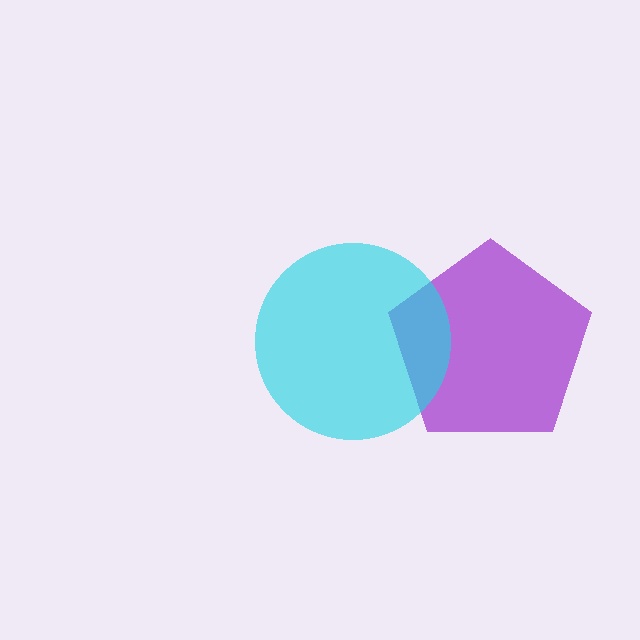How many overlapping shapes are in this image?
There are 2 overlapping shapes in the image.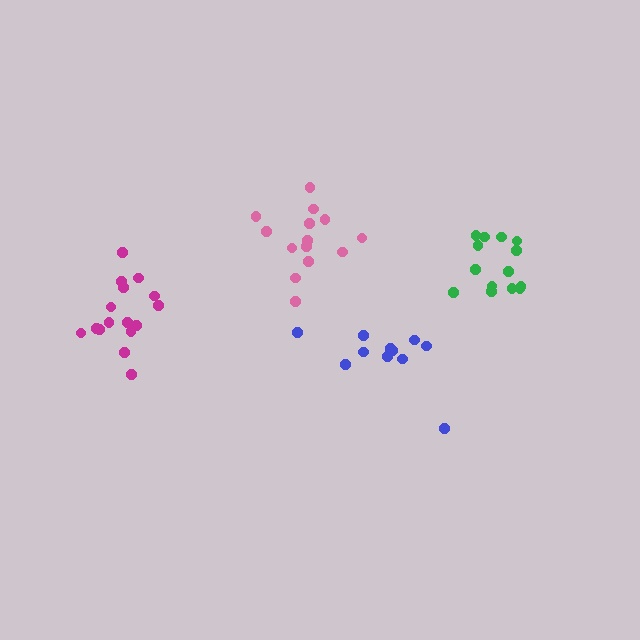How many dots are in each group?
Group 1: 16 dots, Group 2: 14 dots, Group 3: 11 dots, Group 4: 14 dots (55 total).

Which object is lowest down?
The blue cluster is bottommost.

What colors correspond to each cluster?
The clusters are colored: magenta, pink, blue, green.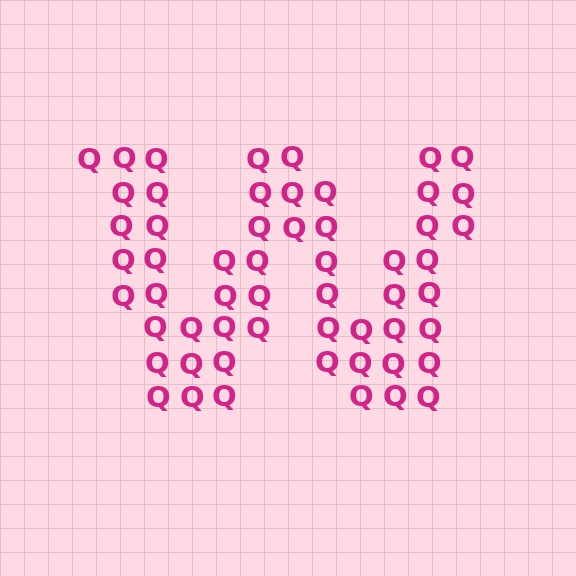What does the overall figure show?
The overall figure shows the letter W.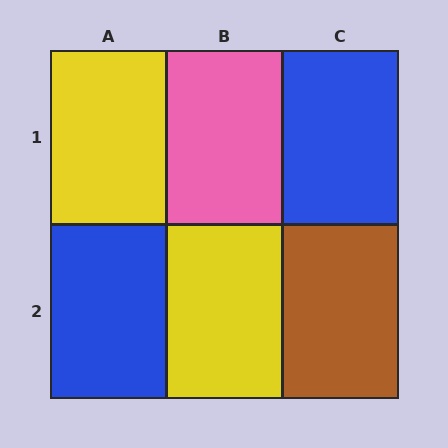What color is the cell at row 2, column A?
Blue.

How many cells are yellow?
2 cells are yellow.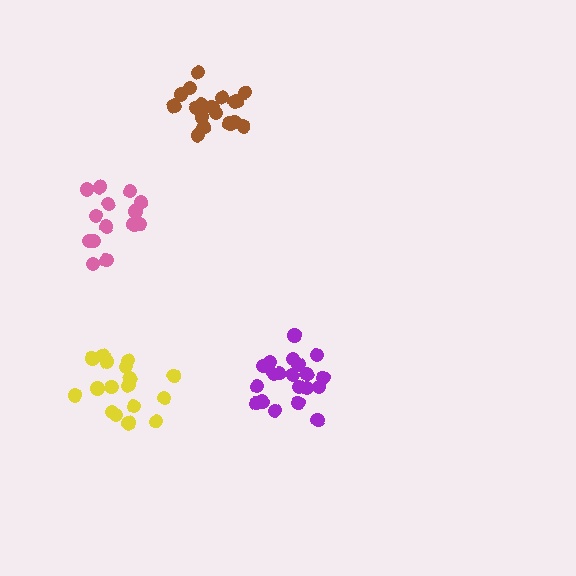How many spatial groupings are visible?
There are 4 spatial groupings.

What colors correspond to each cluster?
The clusters are colored: purple, pink, yellow, brown.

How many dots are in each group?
Group 1: 20 dots, Group 2: 14 dots, Group 3: 17 dots, Group 4: 18 dots (69 total).